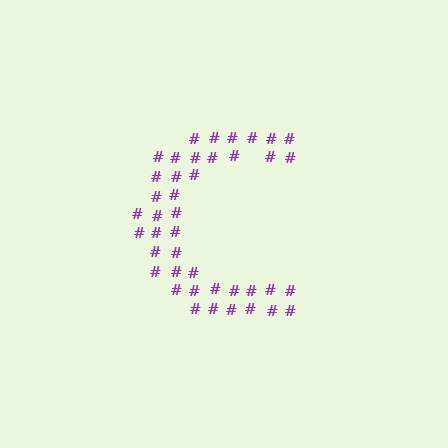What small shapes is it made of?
It is made of small hash symbols.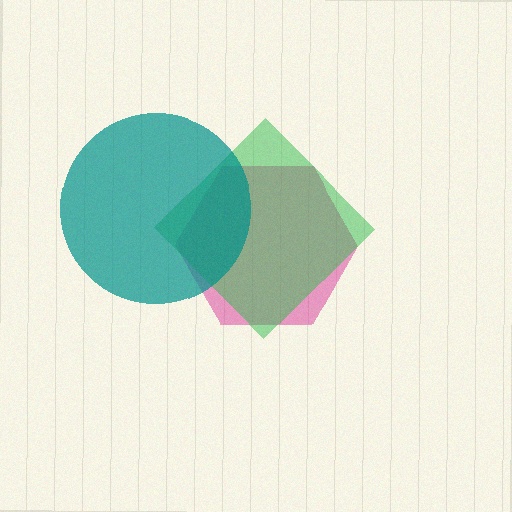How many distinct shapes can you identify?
There are 3 distinct shapes: a magenta hexagon, a green diamond, a teal circle.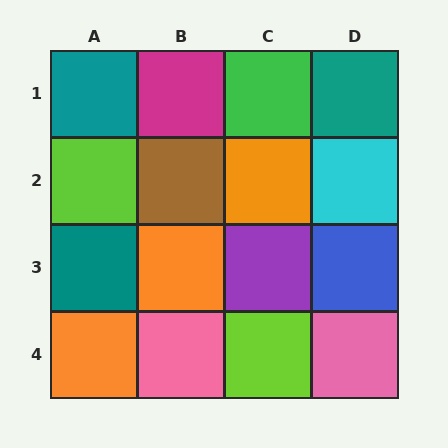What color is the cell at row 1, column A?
Teal.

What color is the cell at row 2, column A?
Lime.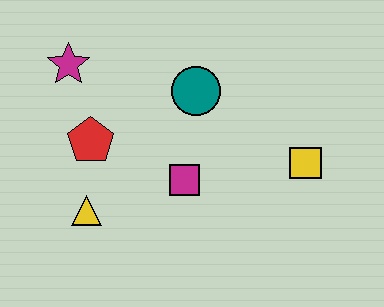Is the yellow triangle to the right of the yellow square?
No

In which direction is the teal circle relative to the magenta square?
The teal circle is above the magenta square.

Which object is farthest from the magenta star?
The yellow square is farthest from the magenta star.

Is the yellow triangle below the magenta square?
Yes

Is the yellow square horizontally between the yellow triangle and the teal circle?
No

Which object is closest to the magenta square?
The teal circle is closest to the magenta square.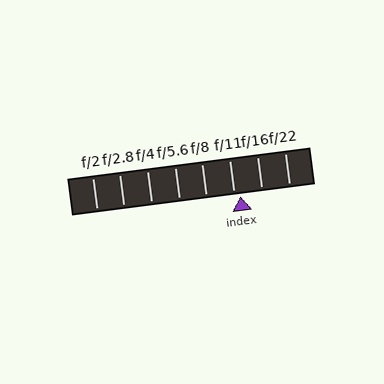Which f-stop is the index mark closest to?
The index mark is closest to f/11.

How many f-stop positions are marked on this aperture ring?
There are 8 f-stop positions marked.